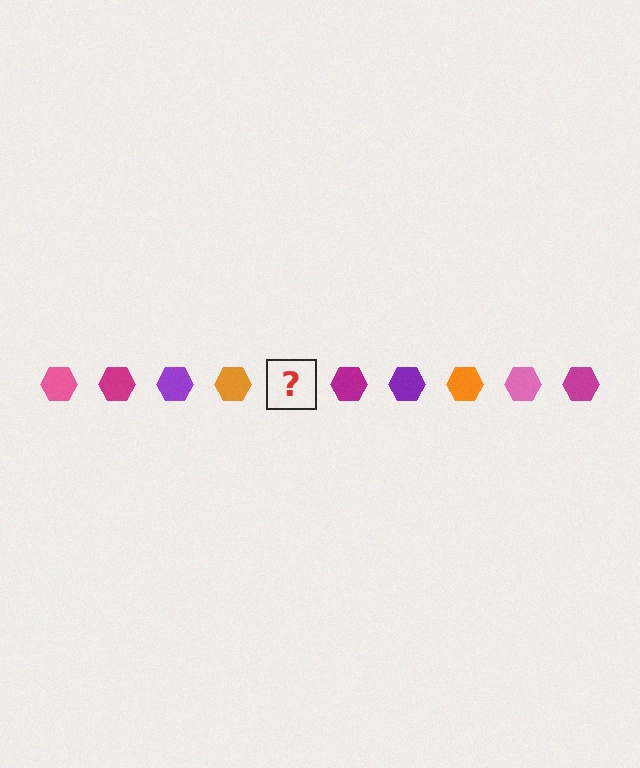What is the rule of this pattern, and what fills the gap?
The rule is that the pattern cycles through pink, magenta, purple, orange hexagons. The gap should be filled with a pink hexagon.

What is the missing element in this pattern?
The missing element is a pink hexagon.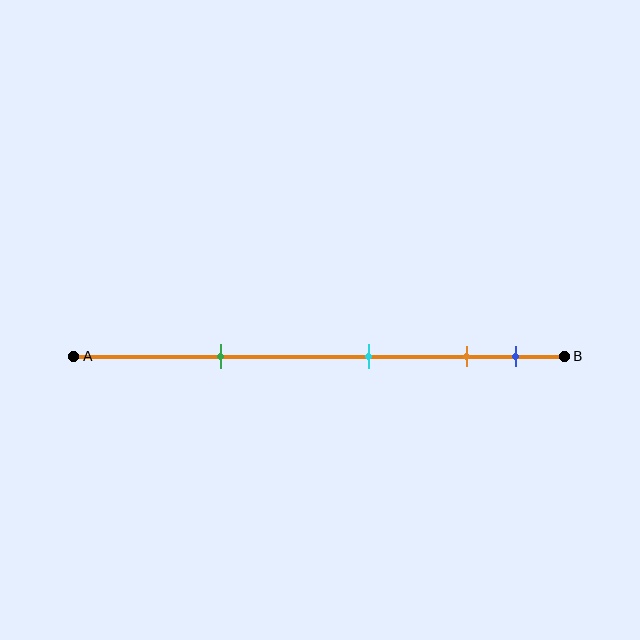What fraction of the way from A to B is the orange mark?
The orange mark is approximately 80% (0.8) of the way from A to B.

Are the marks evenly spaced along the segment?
No, the marks are not evenly spaced.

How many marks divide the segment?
There are 4 marks dividing the segment.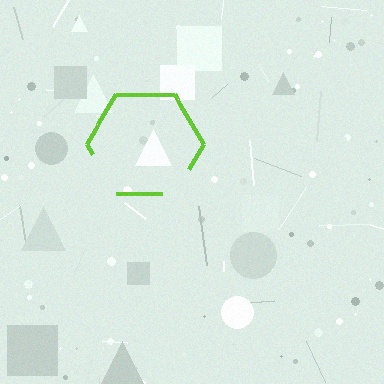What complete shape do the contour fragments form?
The contour fragments form a hexagon.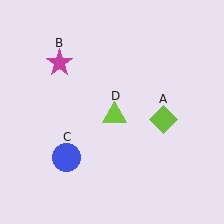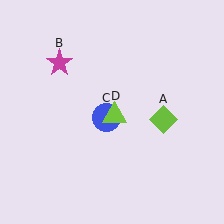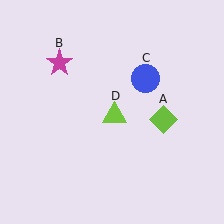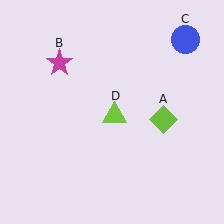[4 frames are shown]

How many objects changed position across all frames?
1 object changed position: blue circle (object C).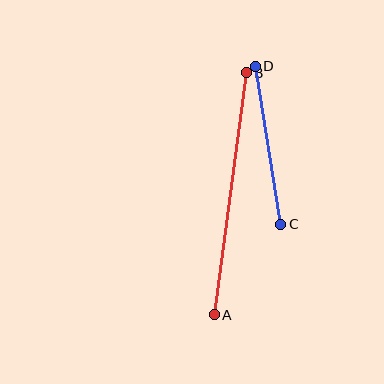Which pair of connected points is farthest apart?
Points A and B are farthest apart.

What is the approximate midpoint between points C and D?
The midpoint is at approximately (268, 145) pixels.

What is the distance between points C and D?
The distance is approximately 160 pixels.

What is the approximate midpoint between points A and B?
The midpoint is at approximately (230, 194) pixels.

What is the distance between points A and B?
The distance is approximately 244 pixels.